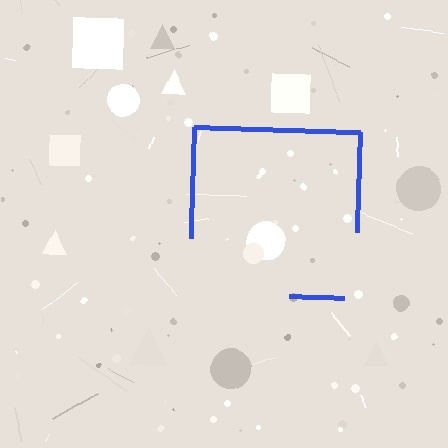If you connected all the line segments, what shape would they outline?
They would outline a square.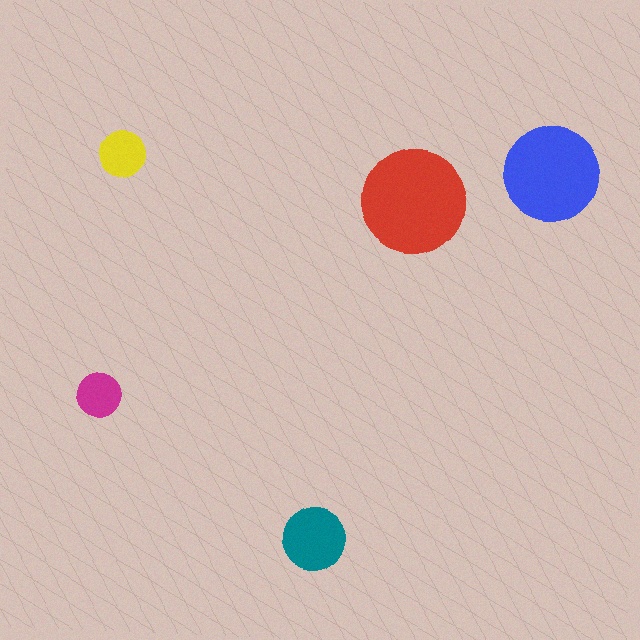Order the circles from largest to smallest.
the red one, the blue one, the teal one, the yellow one, the magenta one.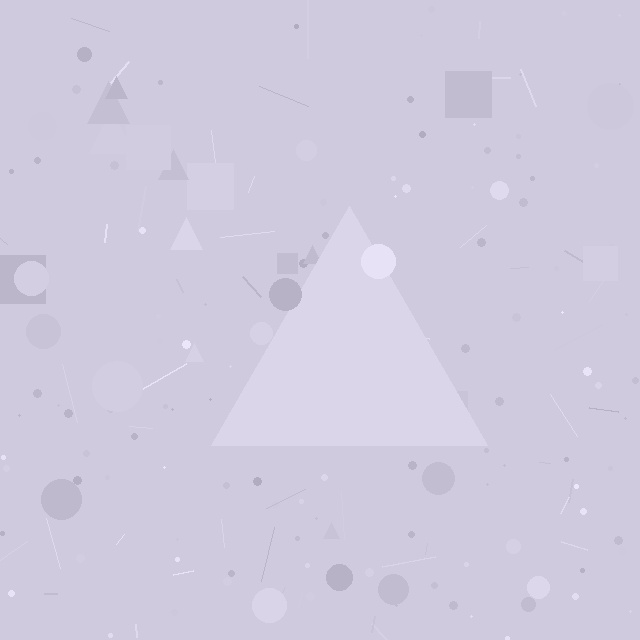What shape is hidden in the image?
A triangle is hidden in the image.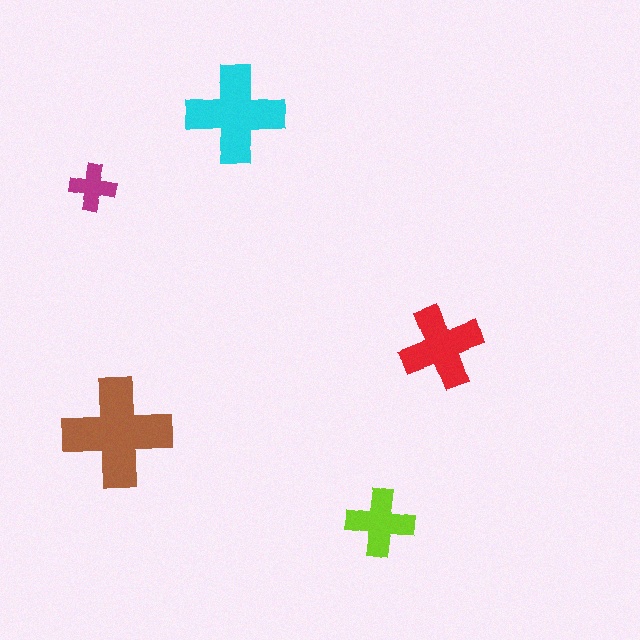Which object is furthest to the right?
The red cross is rightmost.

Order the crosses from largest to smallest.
the brown one, the cyan one, the red one, the lime one, the magenta one.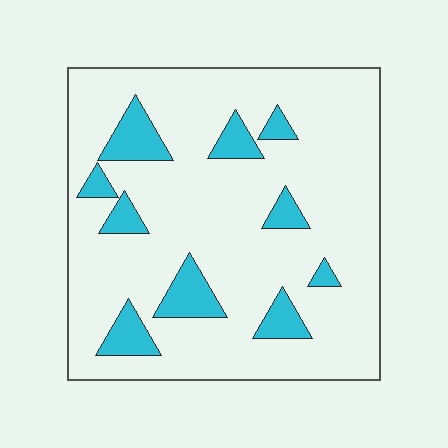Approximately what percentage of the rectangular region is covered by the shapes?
Approximately 15%.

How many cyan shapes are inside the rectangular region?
10.